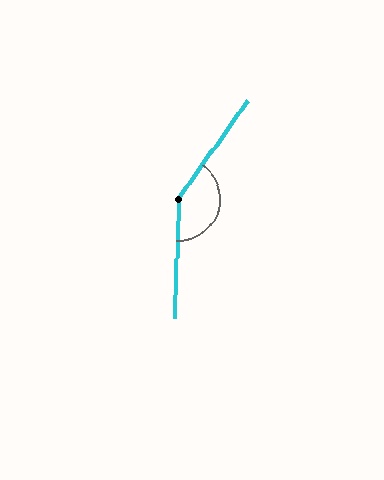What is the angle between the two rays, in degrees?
Approximately 147 degrees.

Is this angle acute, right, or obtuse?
It is obtuse.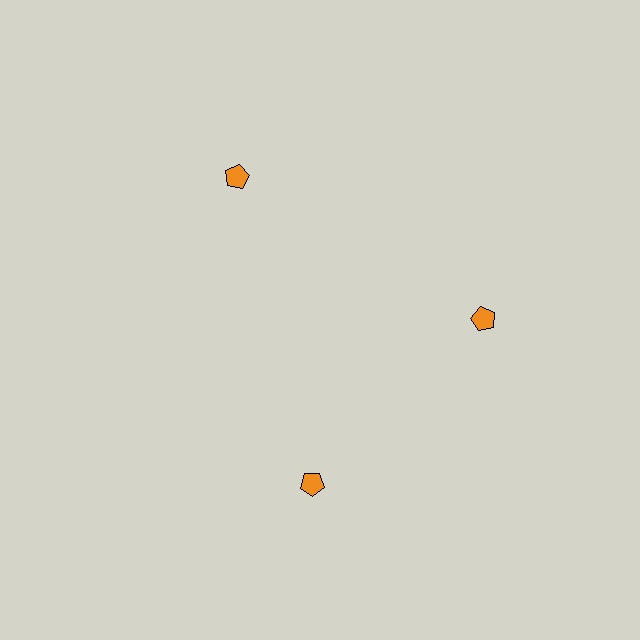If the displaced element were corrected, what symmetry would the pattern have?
It would have 3-fold rotational symmetry — the pattern would map onto itself every 120 degrees.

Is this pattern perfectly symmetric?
No. The 3 orange pentagons are arranged in a ring, but one element near the 7 o'clock position is rotated out of alignment along the ring, breaking the 3-fold rotational symmetry.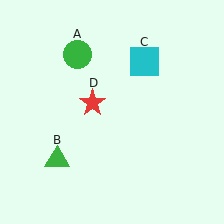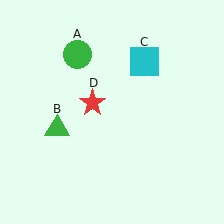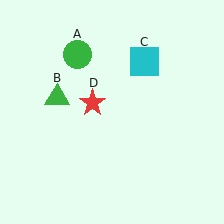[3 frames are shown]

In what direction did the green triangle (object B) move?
The green triangle (object B) moved up.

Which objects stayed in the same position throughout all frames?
Green circle (object A) and cyan square (object C) and red star (object D) remained stationary.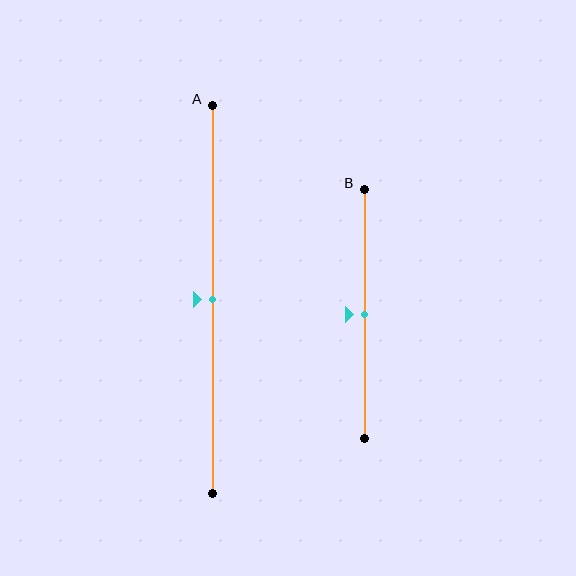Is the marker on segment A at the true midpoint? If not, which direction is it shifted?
Yes, the marker on segment A is at the true midpoint.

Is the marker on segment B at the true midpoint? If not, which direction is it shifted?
Yes, the marker on segment B is at the true midpoint.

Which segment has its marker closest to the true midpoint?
Segment A has its marker closest to the true midpoint.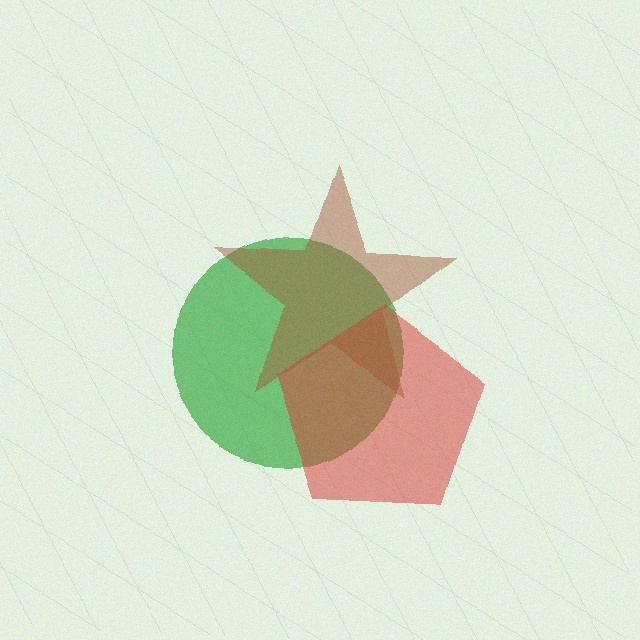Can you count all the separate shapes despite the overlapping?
Yes, there are 3 separate shapes.